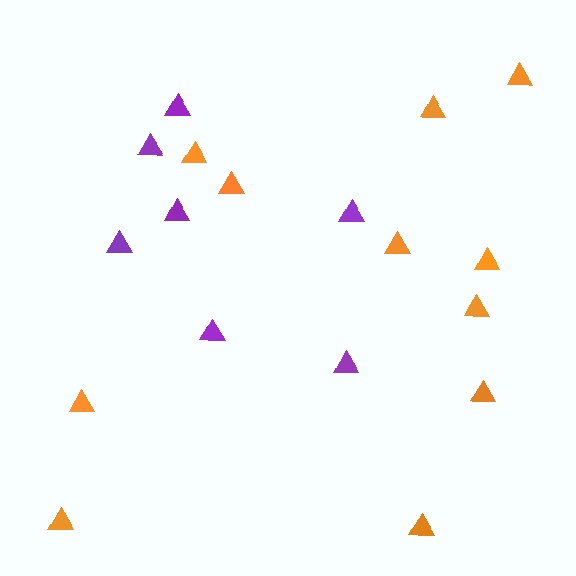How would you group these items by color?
There are 2 groups: one group of purple triangles (7) and one group of orange triangles (11).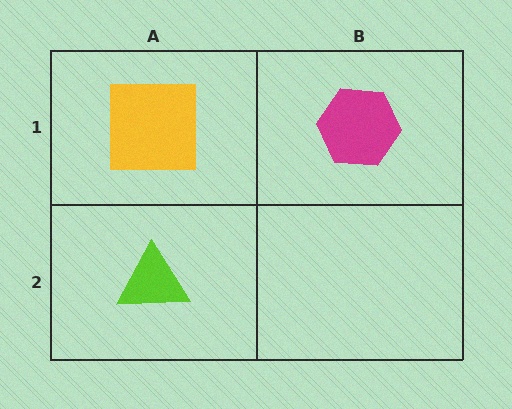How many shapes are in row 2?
1 shape.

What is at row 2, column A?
A lime triangle.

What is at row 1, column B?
A magenta hexagon.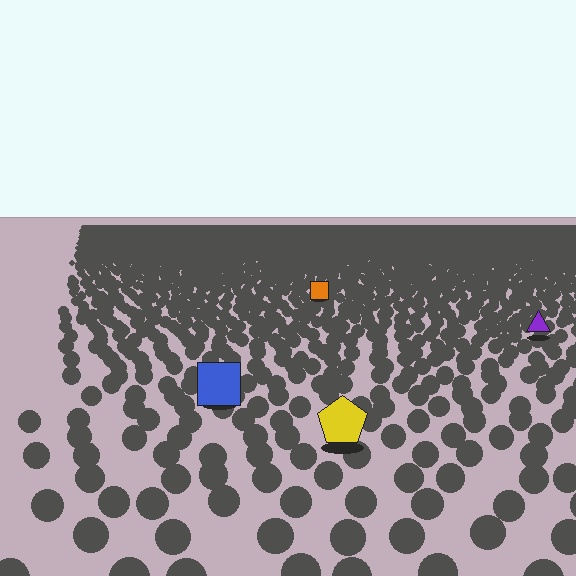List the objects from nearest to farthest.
From nearest to farthest: the yellow pentagon, the blue square, the purple triangle, the orange square.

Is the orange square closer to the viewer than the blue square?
No. The blue square is closer — you can tell from the texture gradient: the ground texture is coarser near it.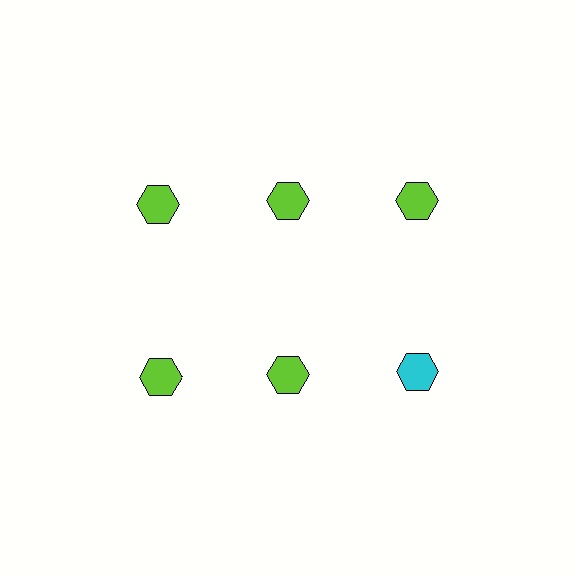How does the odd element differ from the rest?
It has a different color: cyan instead of lime.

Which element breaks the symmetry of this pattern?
The cyan hexagon in the second row, center column breaks the symmetry. All other shapes are lime hexagons.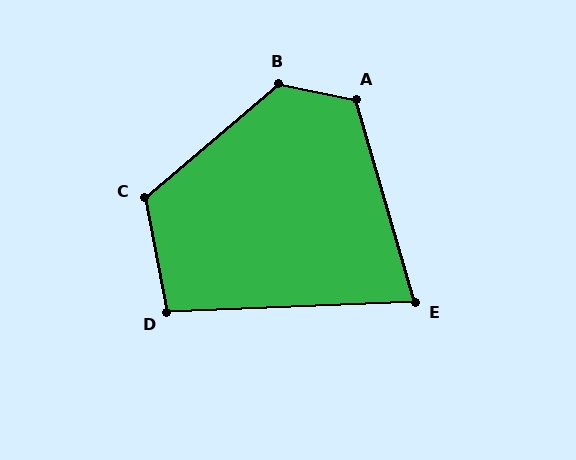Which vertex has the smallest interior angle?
E, at approximately 76 degrees.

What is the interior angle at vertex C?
Approximately 120 degrees (obtuse).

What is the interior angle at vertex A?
Approximately 118 degrees (obtuse).